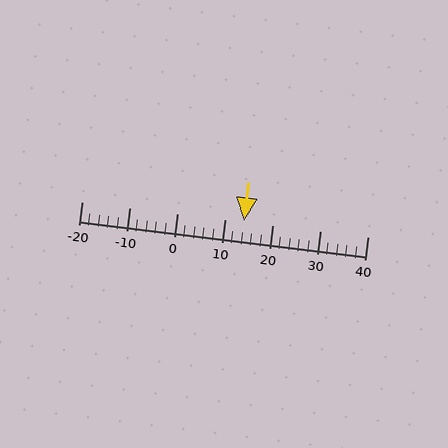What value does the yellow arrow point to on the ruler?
The yellow arrow points to approximately 14.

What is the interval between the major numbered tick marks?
The major tick marks are spaced 10 units apart.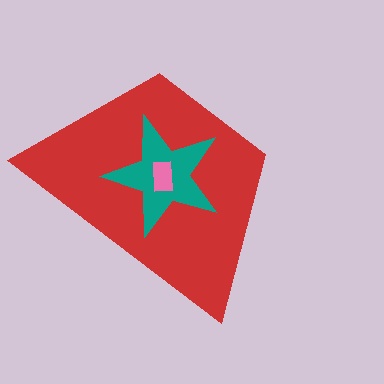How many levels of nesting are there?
3.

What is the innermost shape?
The pink rectangle.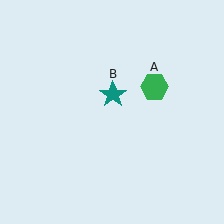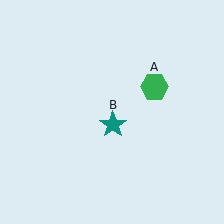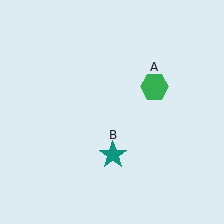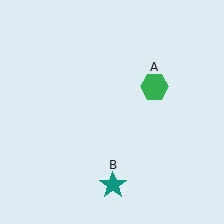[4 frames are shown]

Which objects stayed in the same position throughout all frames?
Green hexagon (object A) remained stationary.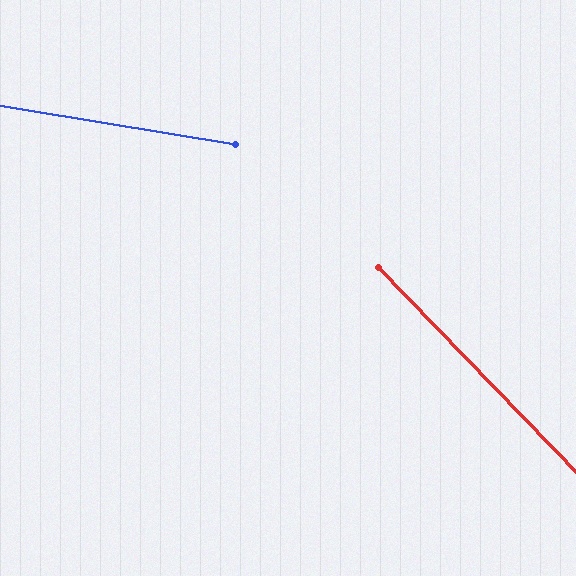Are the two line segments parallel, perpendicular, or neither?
Neither parallel nor perpendicular — they differ by about 37°.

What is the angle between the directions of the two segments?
Approximately 37 degrees.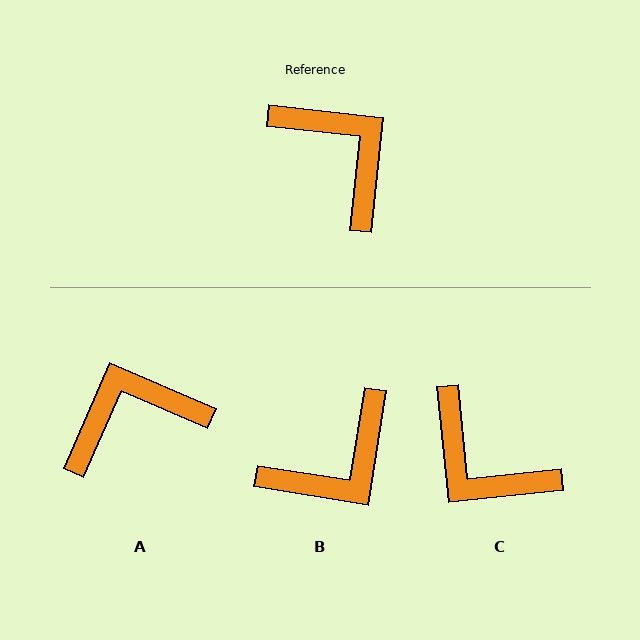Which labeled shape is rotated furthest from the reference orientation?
C, about 168 degrees away.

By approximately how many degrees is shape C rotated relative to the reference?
Approximately 168 degrees clockwise.